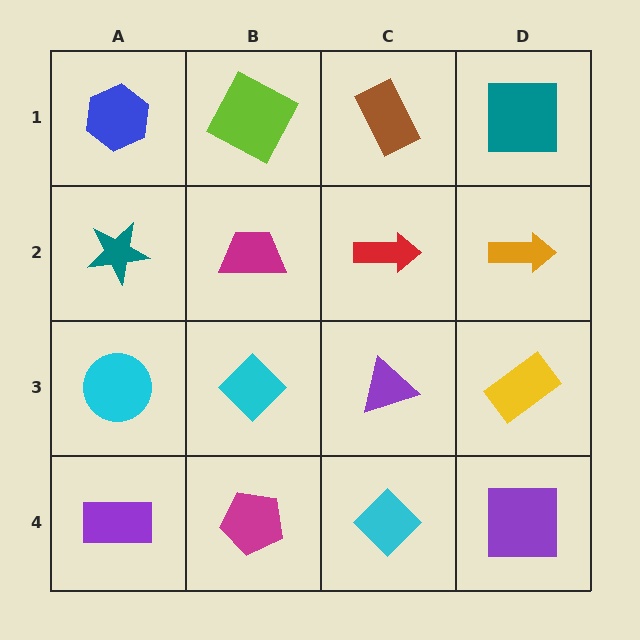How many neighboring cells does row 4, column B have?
3.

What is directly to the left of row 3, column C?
A cyan diamond.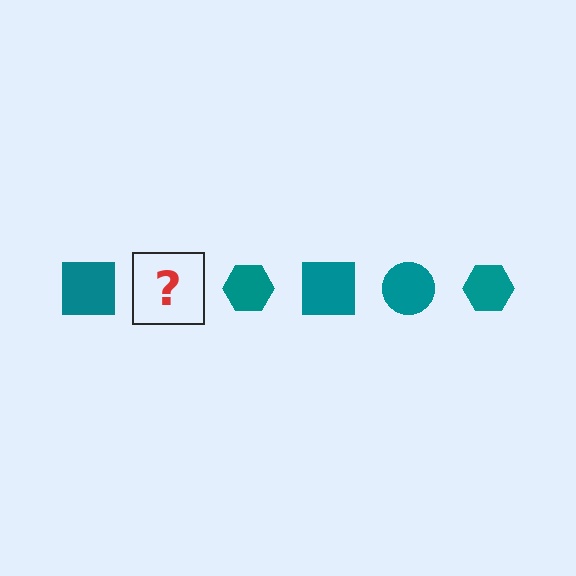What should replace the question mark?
The question mark should be replaced with a teal circle.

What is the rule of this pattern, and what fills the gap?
The rule is that the pattern cycles through square, circle, hexagon shapes in teal. The gap should be filled with a teal circle.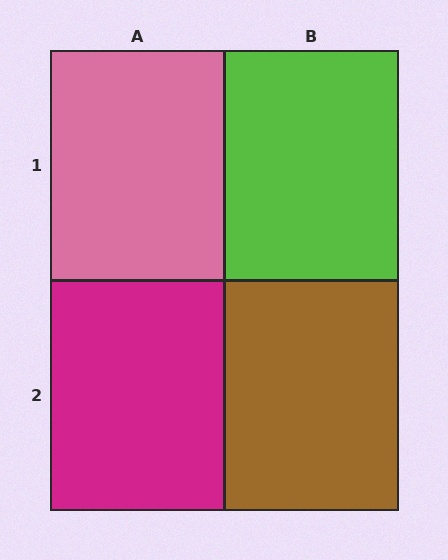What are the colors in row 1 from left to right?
Pink, lime.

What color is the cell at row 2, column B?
Brown.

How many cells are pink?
1 cell is pink.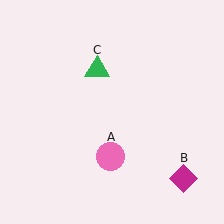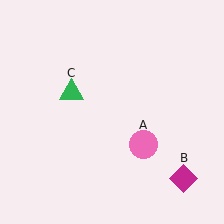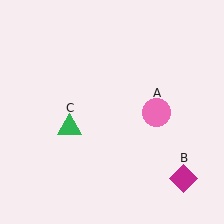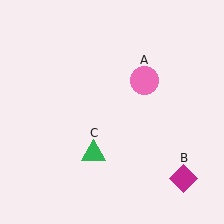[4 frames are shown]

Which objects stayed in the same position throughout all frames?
Magenta diamond (object B) remained stationary.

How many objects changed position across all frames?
2 objects changed position: pink circle (object A), green triangle (object C).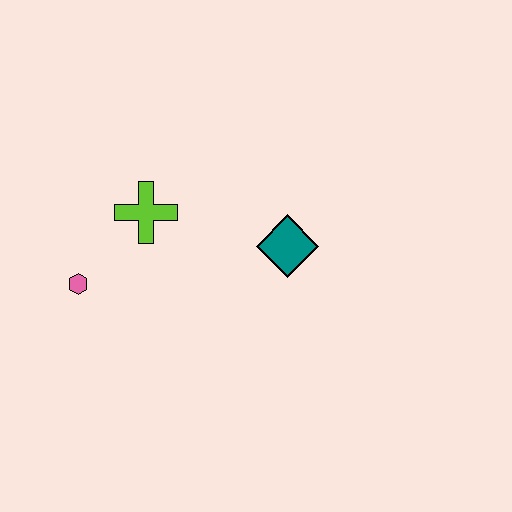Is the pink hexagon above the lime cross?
No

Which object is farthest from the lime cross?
The teal diamond is farthest from the lime cross.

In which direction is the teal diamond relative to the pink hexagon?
The teal diamond is to the right of the pink hexagon.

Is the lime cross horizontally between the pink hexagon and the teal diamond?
Yes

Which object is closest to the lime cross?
The pink hexagon is closest to the lime cross.